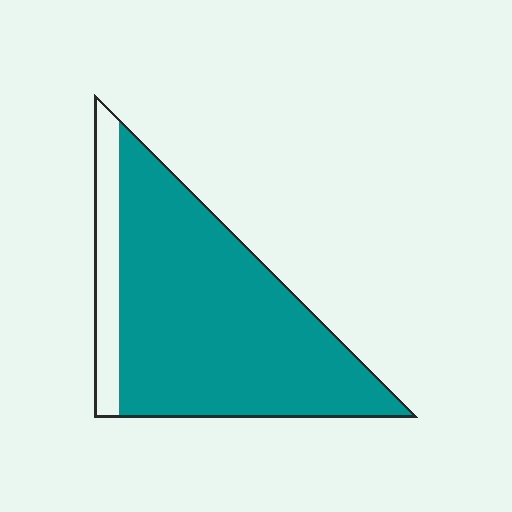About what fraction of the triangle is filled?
About five sixths (5/6).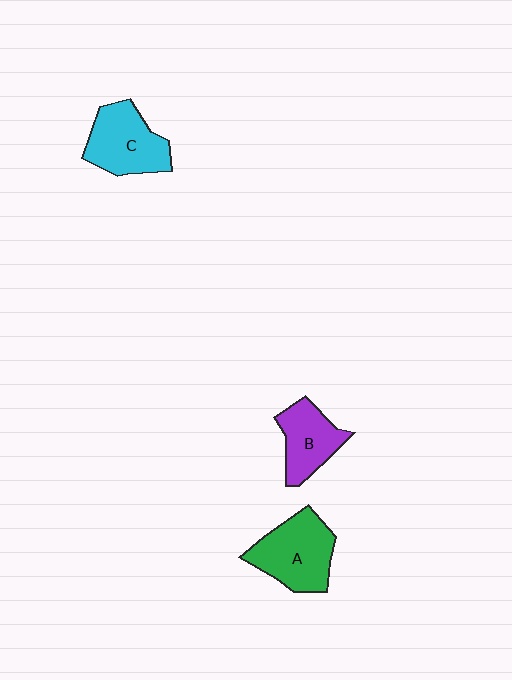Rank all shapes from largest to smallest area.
From largest to smallest: A (green), C (cyan), B (purple).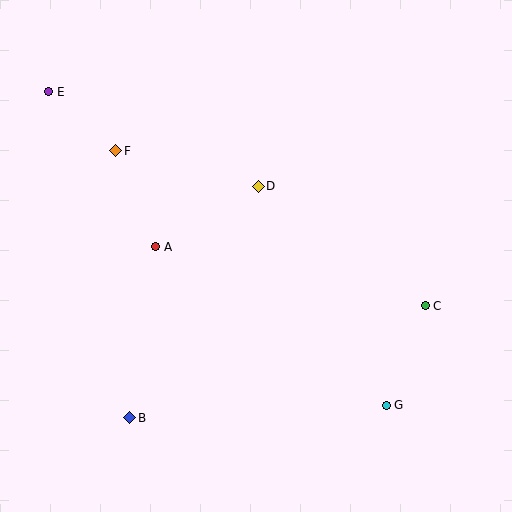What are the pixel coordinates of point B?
Point B is at (130, 418).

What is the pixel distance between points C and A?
The distance between C and A is 276 pixels.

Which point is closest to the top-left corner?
Point E is closest to the top-left corner.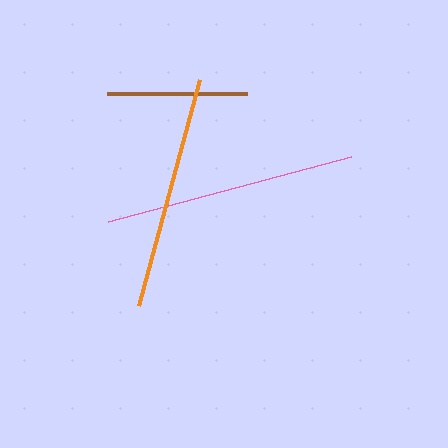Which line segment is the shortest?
The brown line is the shortest at approximately 140 pixels.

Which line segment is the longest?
The pink line is the longest at approximately 251 pixels.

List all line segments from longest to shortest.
From longest to shortest: pink, orange, brown.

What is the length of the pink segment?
The pink segment is approximately 251 pixels long.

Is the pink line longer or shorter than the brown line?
The pink line is longer than the brown line.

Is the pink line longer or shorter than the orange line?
The pink line is longer than the orange line.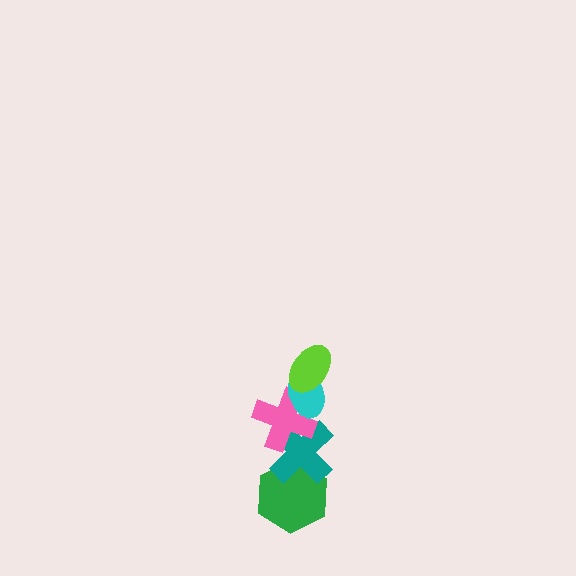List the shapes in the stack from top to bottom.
From top to bottom: the lime ellipse, the cyan ellipse, the pink cross, the teal cross, the green hexagon.